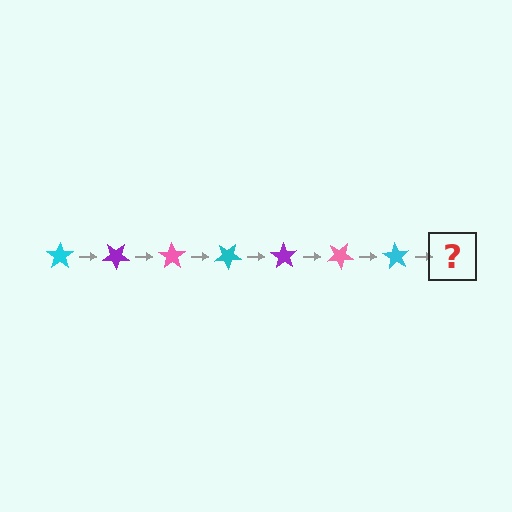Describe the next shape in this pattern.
It should be a purple star, rotated 245 degrees from the start.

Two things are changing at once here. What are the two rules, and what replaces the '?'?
The two rules are that it rotates 35 degrees each step and the color cycles through cyan, purple, and pink. The '?' should be a purple star, rotated 245 degrees from the start.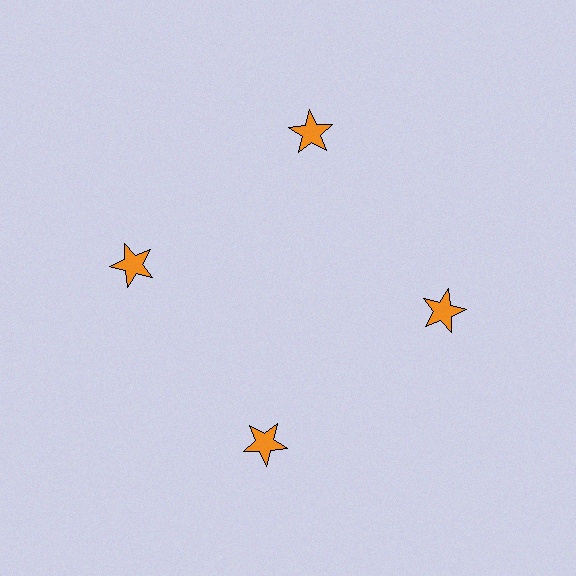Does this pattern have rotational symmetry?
Yes, this pattern has 4-fold rotational symmetry. It looks the same after rotating 90 degrees around the center.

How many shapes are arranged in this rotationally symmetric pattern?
There are 4 shapes, arranged in 4 groups of 1.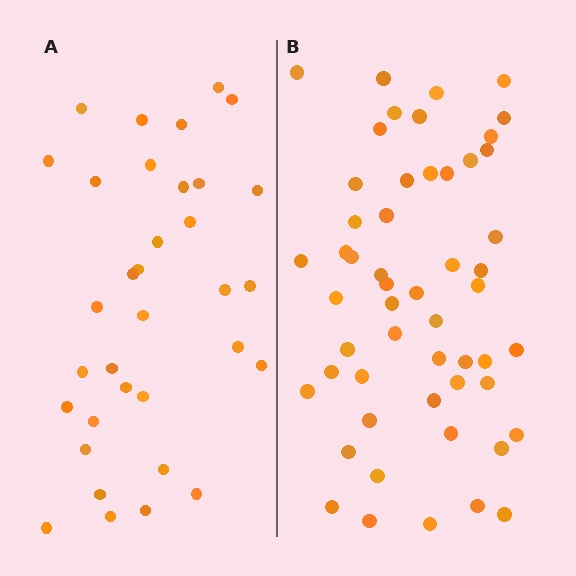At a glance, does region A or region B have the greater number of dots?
Region B (the right region) has more dots.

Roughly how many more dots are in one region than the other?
Region B has approximately 20 more dots than region A.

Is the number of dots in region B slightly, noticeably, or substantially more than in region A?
Region B has substantially more. The ratio is roughly 1.6 to 1.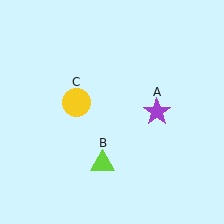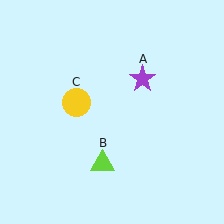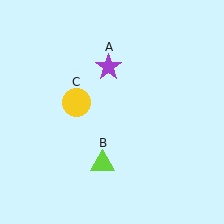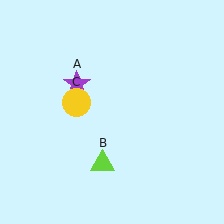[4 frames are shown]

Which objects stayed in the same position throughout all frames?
Lime triangle (object B) and yellow circle (object C) remained stationary.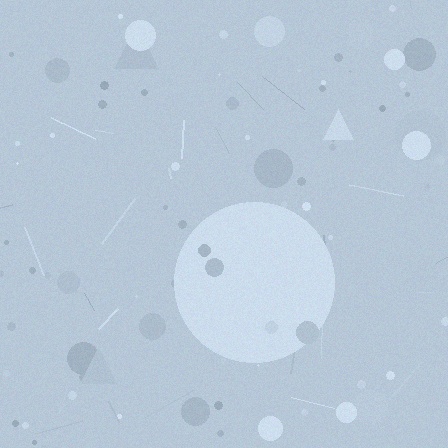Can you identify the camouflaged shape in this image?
The camouflaged shape is a circle.